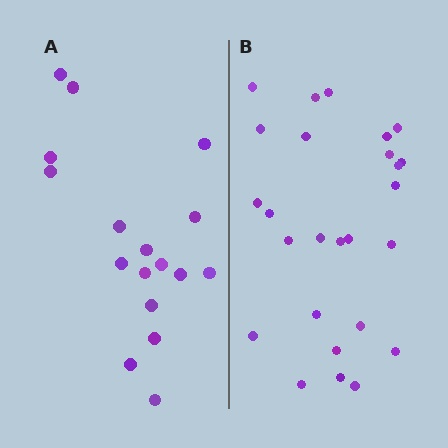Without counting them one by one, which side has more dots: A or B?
Region B (the right region) has more dots.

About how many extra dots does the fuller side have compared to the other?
Region B has roughly 8 or so more dots than region A.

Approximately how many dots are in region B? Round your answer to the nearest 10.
About 30 dots. (The exact count is 26, which rounds to 30.)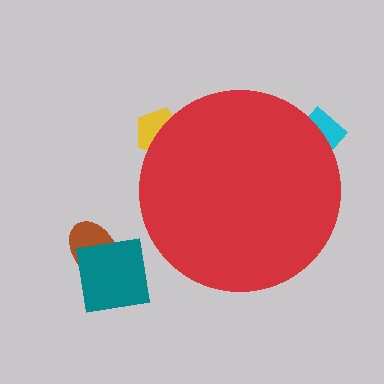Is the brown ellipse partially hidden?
No, the brown ellipse is fully visible.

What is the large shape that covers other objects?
A red circle.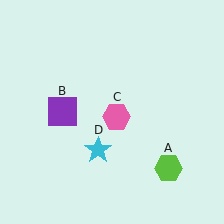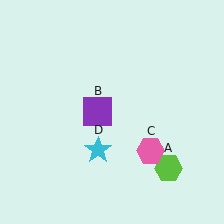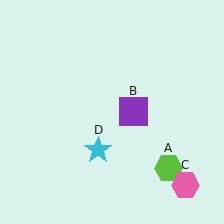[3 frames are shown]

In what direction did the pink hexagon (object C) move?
The pink hexagon (object C) moved down and to the right.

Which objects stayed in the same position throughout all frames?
Lime hexagon (object A) and cyan star (object D) remained stationary.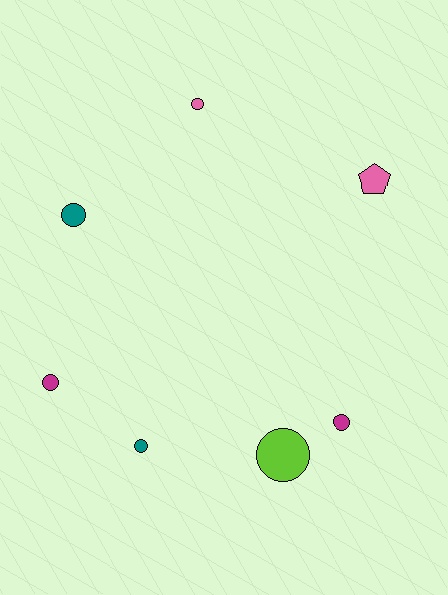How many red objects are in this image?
There are no red objects.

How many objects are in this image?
There are 7 objects.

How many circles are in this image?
There are 6 circles.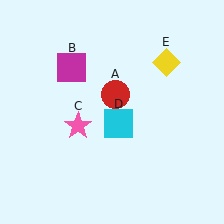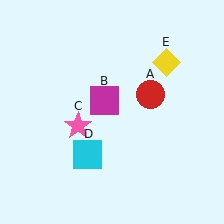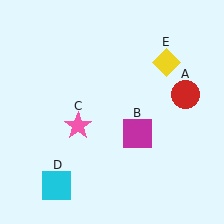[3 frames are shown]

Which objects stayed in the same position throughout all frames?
Pink star (object C) and yellow diamond (object E) remained stationary.